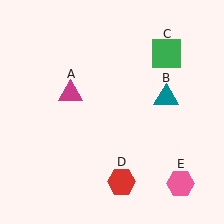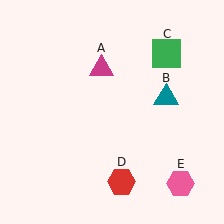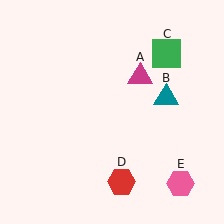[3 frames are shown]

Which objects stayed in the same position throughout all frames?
Teal triangle (object B) and green square (object C) and red hexagon (object D) and pink hexagon (object E) remained stationary.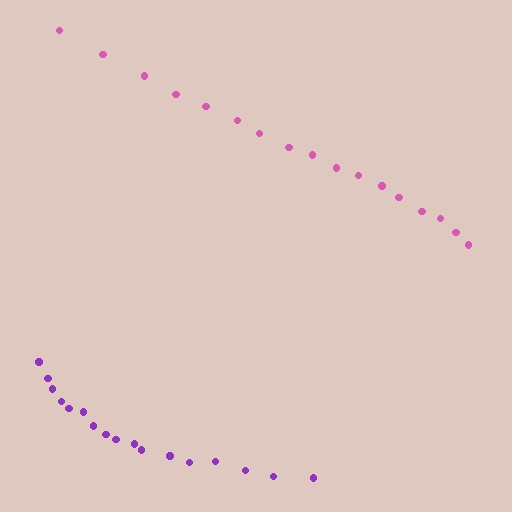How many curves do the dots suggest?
There are 2 distinct paths.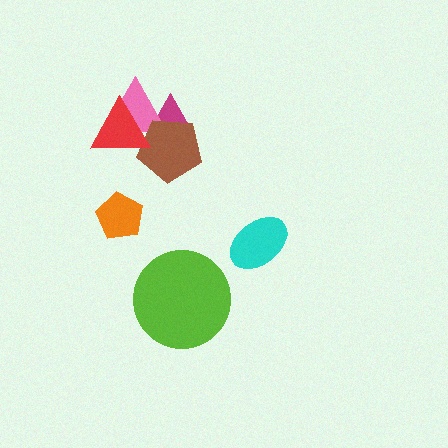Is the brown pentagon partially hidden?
Yes, it is partially covered by another shape.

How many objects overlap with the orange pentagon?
0 objects overlap with the orange pentagon.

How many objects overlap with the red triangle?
3 objects overlap with the red triangle.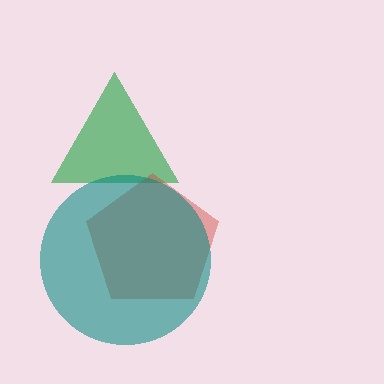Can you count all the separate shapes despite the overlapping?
Yes, there are 3 separate shapes.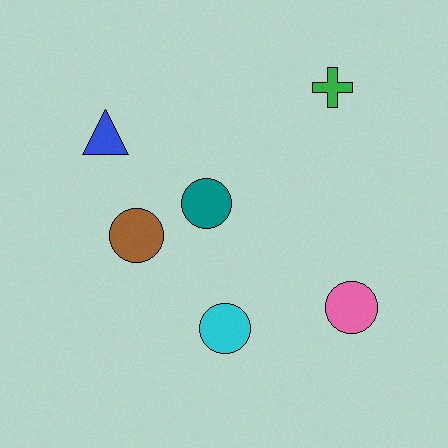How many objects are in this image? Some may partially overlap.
There are 6 objects.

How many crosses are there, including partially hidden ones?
There is 1 cross.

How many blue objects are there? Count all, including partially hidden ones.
There is 1 blue object.